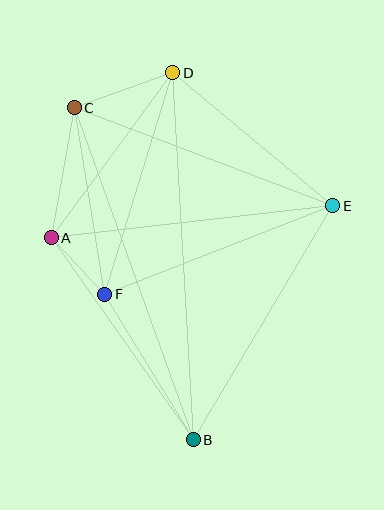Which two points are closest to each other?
Points A and F are closest to each other.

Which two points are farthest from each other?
Points B and D are farthest from each other.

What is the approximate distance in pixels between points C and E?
The distance between C and E is approximately 277 pixels.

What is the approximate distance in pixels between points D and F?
The distance between D and F is approximately 232 pixels.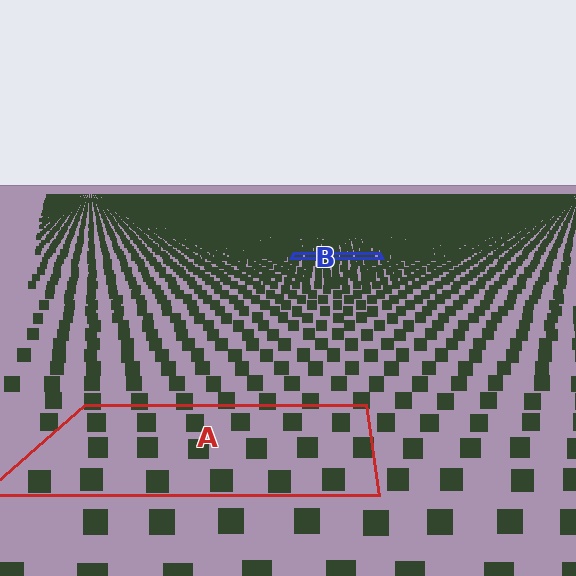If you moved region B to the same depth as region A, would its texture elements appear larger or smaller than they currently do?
They would appear larger. At a closer depth, the same texture elements are projected at a bigger on-screen size.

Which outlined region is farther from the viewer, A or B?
Region B is farther from the viewer — the texture elements inside it appear smaller and more densely packed.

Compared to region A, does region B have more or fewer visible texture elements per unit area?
Region B has more texture elements per unit area — they are packed more densely because it is farther away.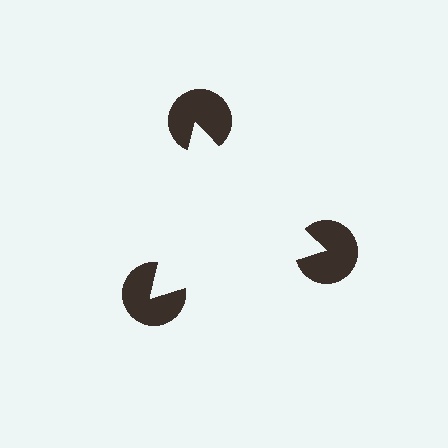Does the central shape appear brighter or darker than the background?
It typically appears slightly brighter than the background, even though no actual brightness change is drawn.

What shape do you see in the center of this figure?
An illusory triangle — its edges are inferred from the aligned wedge cuts in the pac-man discs, not physically drawn.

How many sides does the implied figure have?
3 sides.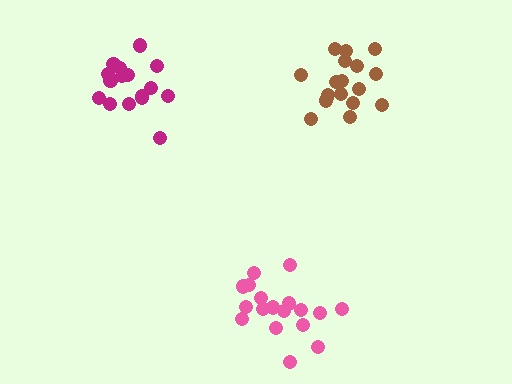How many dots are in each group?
Group 1: 19 dots, Group 2: 18 dots, Group 3: 17 dots (54 total).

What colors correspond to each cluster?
The clusters are colored: pink, brown, magenta.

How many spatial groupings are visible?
There are 3 spatial groupings.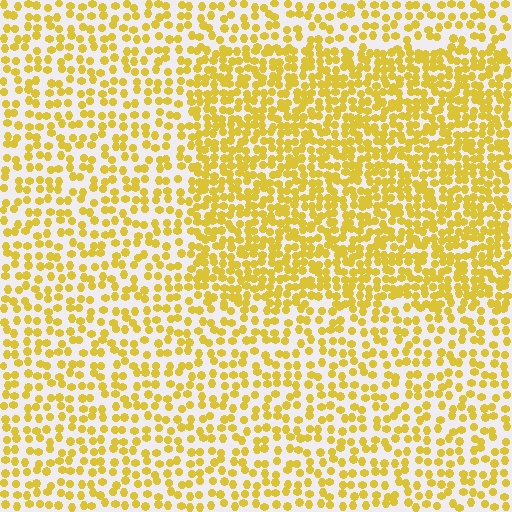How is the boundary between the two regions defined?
The boundary is defined by a change in element density (approximately 1.8x ratio). All elements are the same color, size, and shape.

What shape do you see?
I see a rectangle.